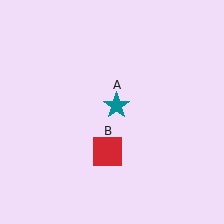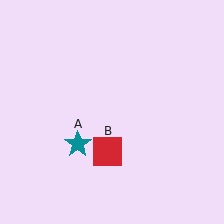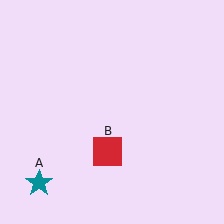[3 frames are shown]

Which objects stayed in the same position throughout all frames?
Red square (object B) remained stationary.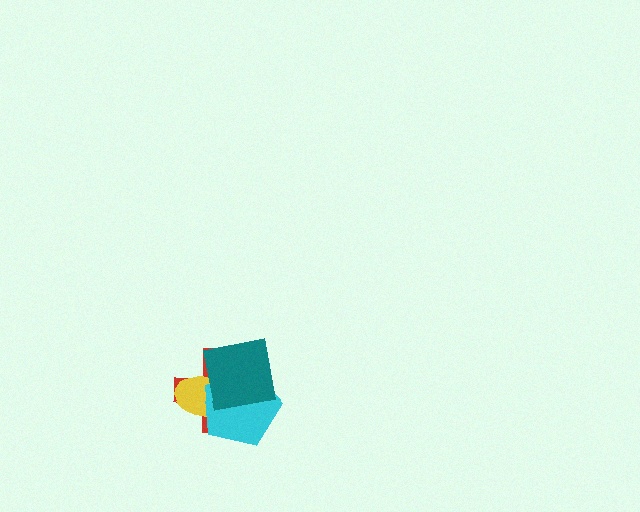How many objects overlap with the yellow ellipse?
3 objects overlap with the yellow ellipse.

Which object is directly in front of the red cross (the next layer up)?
The yellow ellipse is directly in front of the red cross.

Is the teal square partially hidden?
No, no other shape covers it.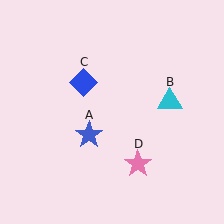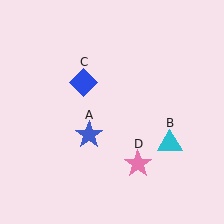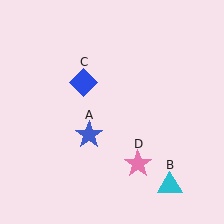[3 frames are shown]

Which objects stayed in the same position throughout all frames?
Blue star (object A) and blue diamond (object C) and pink star (object D) remained stationary.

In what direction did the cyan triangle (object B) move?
The cyan triangle (object B) moved down.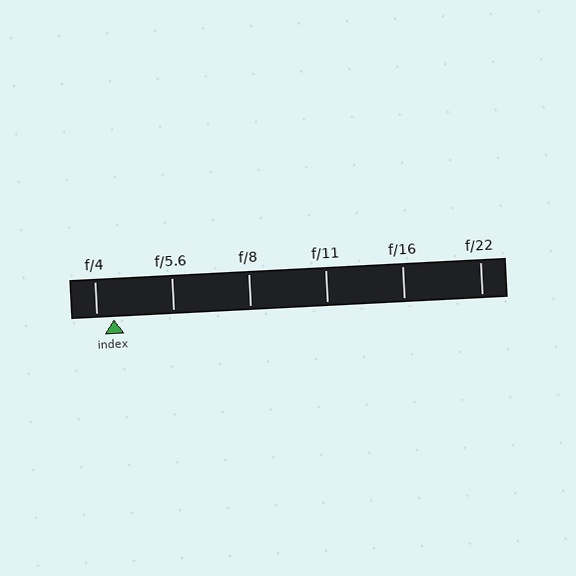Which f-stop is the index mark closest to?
The index mark is closest to f/4.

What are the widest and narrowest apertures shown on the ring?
The widest aperture shown is f/4 and the narrowest is f/22.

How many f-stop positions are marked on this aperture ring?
There are 6 f-stop positions marked.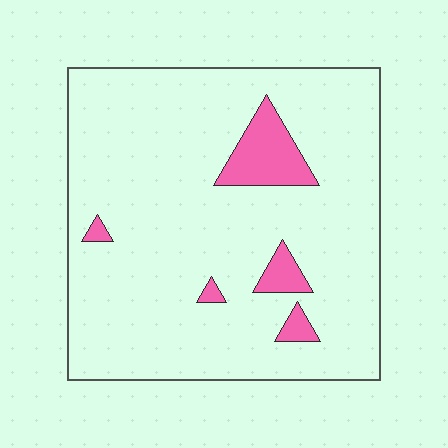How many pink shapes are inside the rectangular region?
5.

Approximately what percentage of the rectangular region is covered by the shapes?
Approximately 10%.